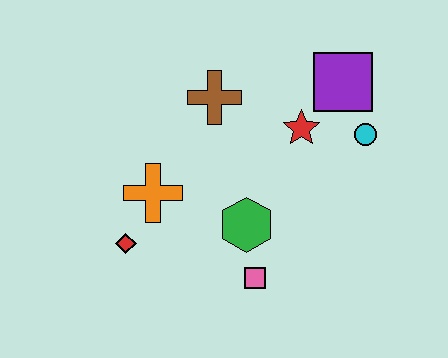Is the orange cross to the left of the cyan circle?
Yes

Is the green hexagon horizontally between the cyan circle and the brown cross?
Yes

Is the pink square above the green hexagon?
No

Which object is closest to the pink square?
The green hexagon is closest to the pink square.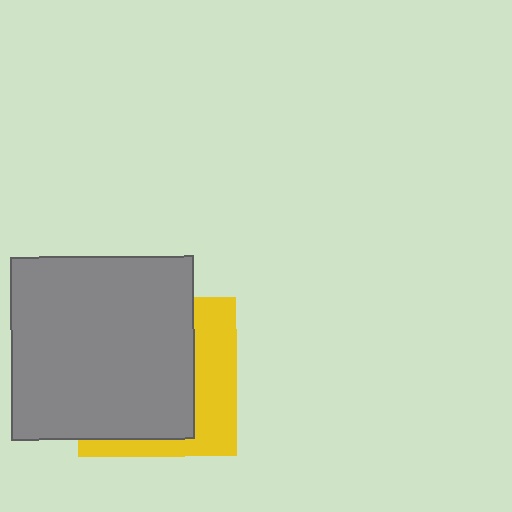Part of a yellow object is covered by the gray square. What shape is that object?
It is a square.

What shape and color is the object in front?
The object in front is a gray square.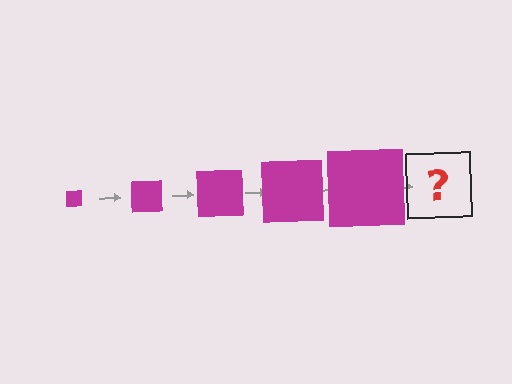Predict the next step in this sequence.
The next step is a magenta square, larger than the previous one.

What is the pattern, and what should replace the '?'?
The pattern is that the square gets progressively larger each step. The '?' should be a magenta square, larger than the previous one.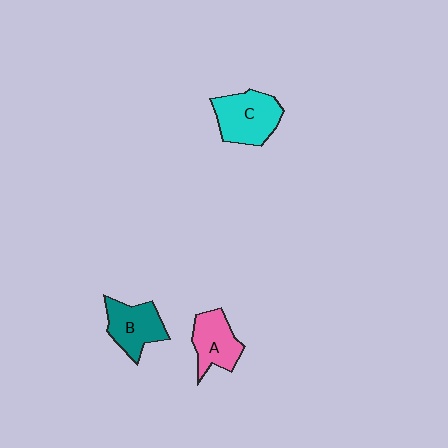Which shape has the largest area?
Shape C (cyan).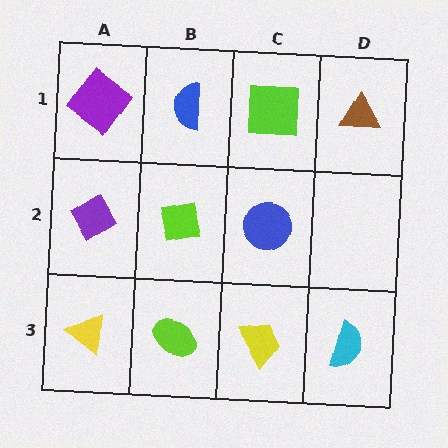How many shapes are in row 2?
3 shapes.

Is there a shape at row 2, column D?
No, that cell is empty.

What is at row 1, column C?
A lime square.